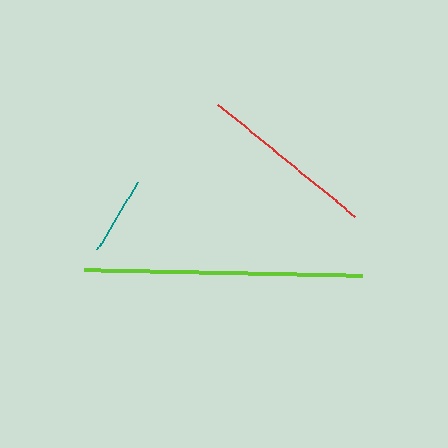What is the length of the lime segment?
The lime segment is approximately 278 pixels long.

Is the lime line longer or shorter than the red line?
The lime line is longer than the red line.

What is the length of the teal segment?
The teal segment is approximately 78 pixels long.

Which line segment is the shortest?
The teal line is the shortest at approximately 78 pixels.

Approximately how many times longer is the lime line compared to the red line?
The lime line is approximately 1.6 times the length of the red line.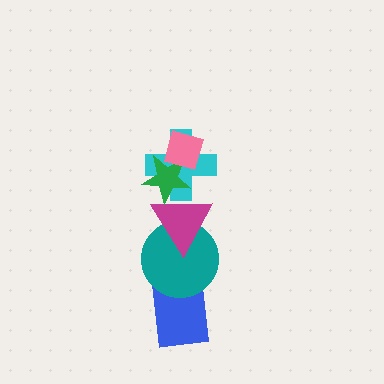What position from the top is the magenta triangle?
The magenta triangle is 4th from the top.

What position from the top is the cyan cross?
The cyan cross is 3rd from the top.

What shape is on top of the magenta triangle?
The cyan cross is on top of the magenta triangle.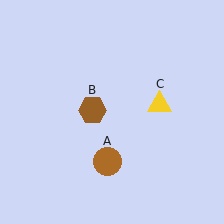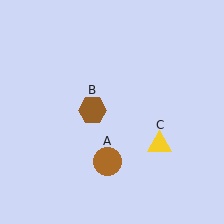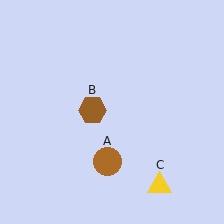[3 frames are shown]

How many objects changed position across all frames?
1 object changed position: yellow triangle (object C).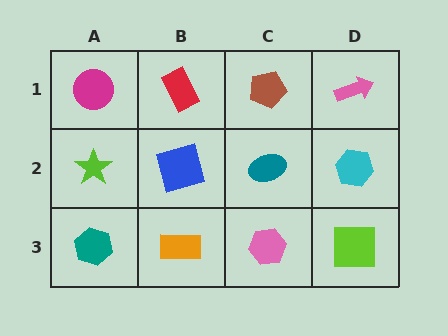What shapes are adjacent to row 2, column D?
A pink arrow (row 1, column D), a lime square (row 3, column D), a teal ellipse (row 2, column C).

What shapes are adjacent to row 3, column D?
A cyan hexagon (row 2, column D), a pink hexagon (row 3, column C).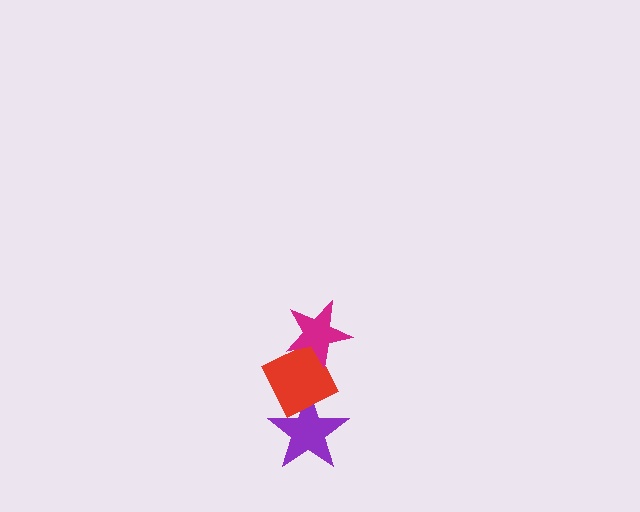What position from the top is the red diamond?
The red diamond is 2nd from the top.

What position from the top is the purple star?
The purple star is 3rd from the top.